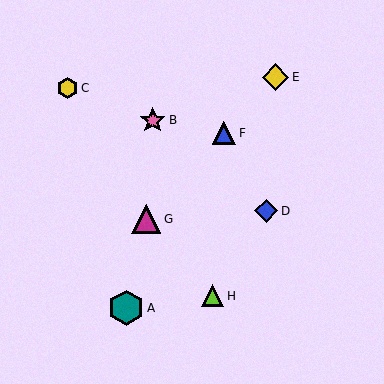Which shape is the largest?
The teal hexagon (labeled A) is the largest.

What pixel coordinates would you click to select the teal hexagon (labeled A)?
Click at (127, 308) to select the teal hexagon A.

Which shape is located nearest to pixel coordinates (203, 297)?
The lime triangle (labeled H) at (213, 296) is nearest to that location.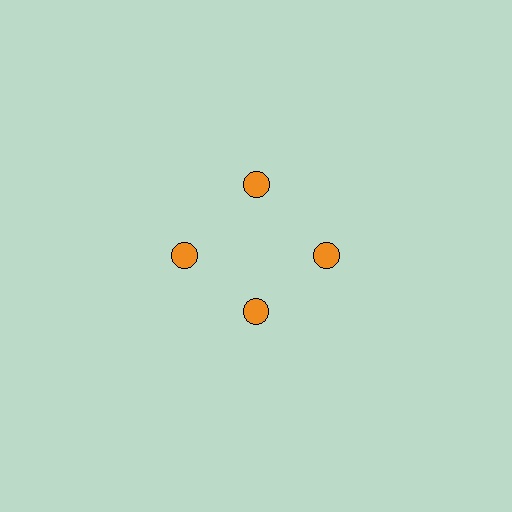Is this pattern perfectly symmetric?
No. The 4 orange circles are arranged in a ring, but one element near the 6 o'clock position is pulled inward toward the center, breaking the 4-fold rotational symmetry.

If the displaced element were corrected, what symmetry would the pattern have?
It would have 4-fold rotational symmetry — the pattern would map onto itself every 90 degrees.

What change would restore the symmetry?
The symmetry would be restored by moving it outward, back onto the ring so that all 4 circles sit at equal angles and equal distance from the center.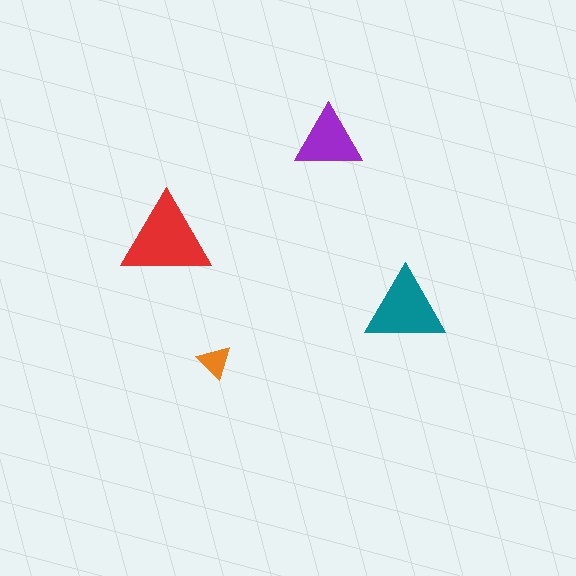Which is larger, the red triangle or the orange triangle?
The red one.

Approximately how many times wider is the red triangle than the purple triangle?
About 1.5 times wider.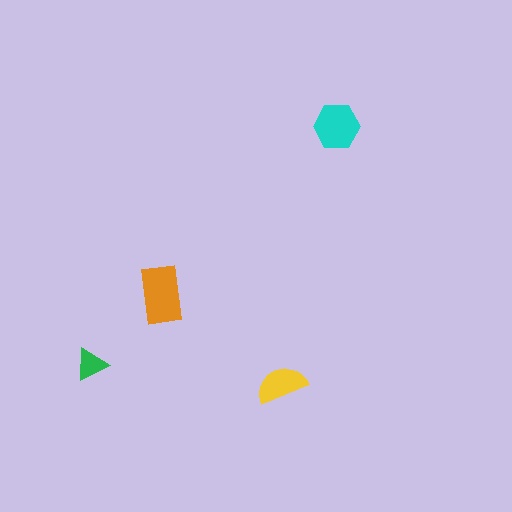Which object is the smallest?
The green triangle.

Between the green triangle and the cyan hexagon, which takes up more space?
The cyan hexagon.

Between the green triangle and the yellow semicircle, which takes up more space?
The yellow semicircle.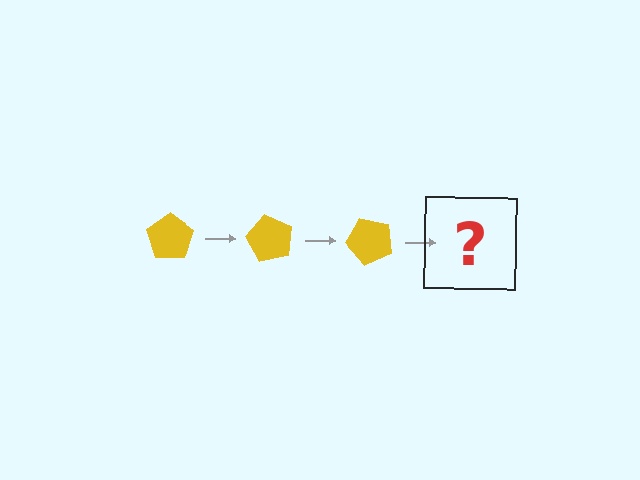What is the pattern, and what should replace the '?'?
The pattern is that the pentagon rotates 60 degrees each step. The '?' should be a yellow pentagon rotated 180 degrees.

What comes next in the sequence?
The next element should be a yellow pentagon rotated 180 degrees.